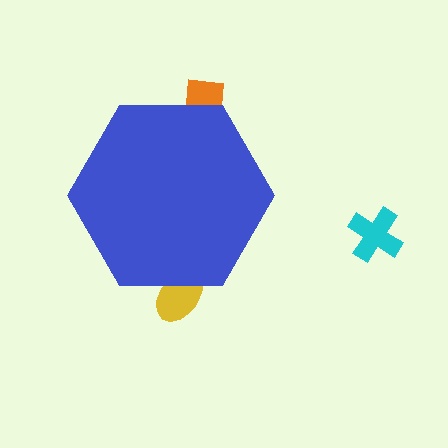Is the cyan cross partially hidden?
No, the cyan cross is fully visible.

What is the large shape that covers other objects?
A blue hexagon.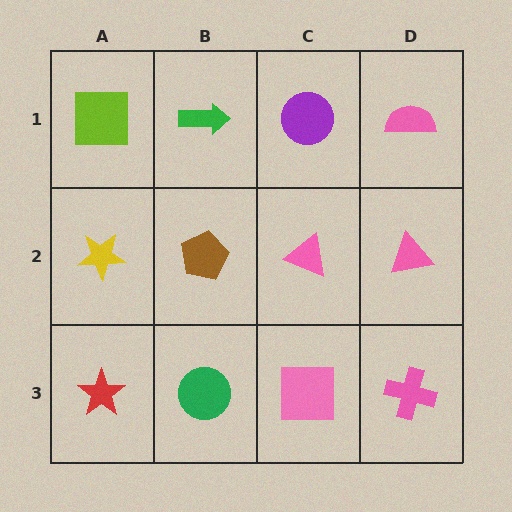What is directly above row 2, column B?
A green arrow.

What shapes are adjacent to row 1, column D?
A pink triangle (row 2, column D), a purple circle (row 1, column C).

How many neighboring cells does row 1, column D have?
2.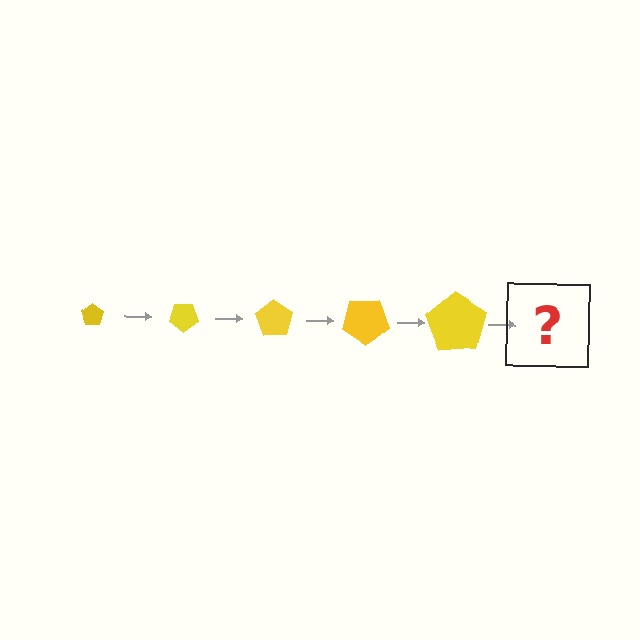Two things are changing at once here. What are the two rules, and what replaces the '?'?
The two rules are that the pentagon grows larger each step and it rotates 35 degrees each step. The '?' should be a pentagon, larger than the previous one and rotated 175 degrees from the start.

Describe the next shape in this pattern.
It should be a pentagon, larger than the previous one and rotated 175 degrees from the start.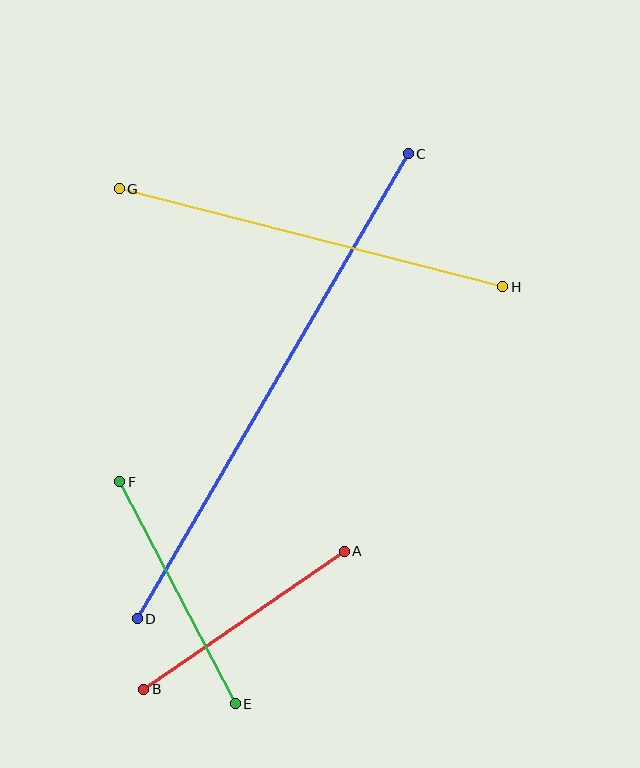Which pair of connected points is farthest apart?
Points C and D are farthest apart.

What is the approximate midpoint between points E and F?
The midpoint is at approximately (177, 593) pixels.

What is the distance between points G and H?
The distance is approximately 396 pixels.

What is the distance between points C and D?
The distance is approximately 538 pixels.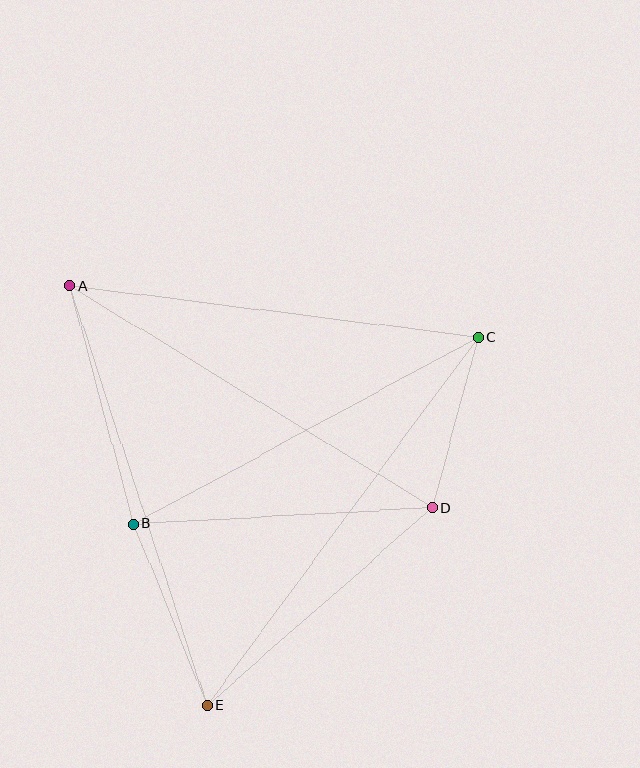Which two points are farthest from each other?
Points C and E are farthest from each other.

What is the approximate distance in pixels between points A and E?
The distance between A and E is approximately 441 pixels.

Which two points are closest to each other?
Points C and D are closest to each other.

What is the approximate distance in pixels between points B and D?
The distance between B and D is approximately 299 pixels.